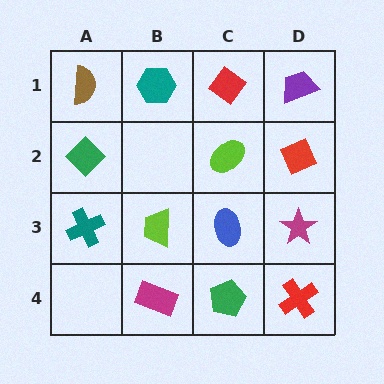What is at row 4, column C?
A green pentagon.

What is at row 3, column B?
A lime trapezoid.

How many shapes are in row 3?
4 shapes.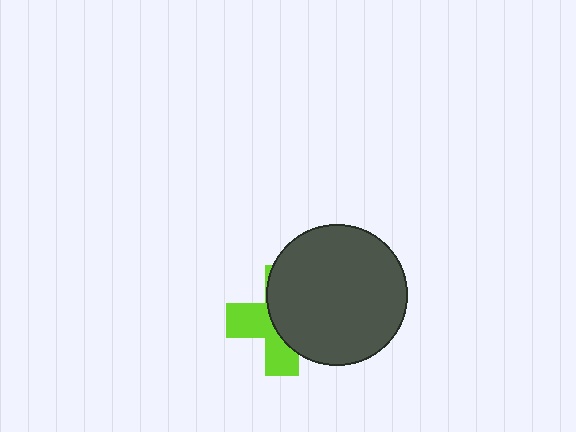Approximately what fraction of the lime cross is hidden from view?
Roughly 57% of the lime cross is hidden behind the dark gray circle.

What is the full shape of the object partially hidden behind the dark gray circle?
The partially hidden object is a lime cross.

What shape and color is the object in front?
The object in front is a dark gray circle.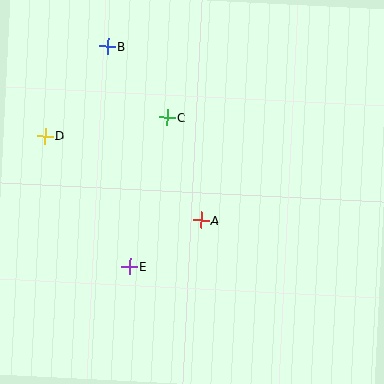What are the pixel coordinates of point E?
Point E is at (129, 266).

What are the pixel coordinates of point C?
Point C is at (167, 118).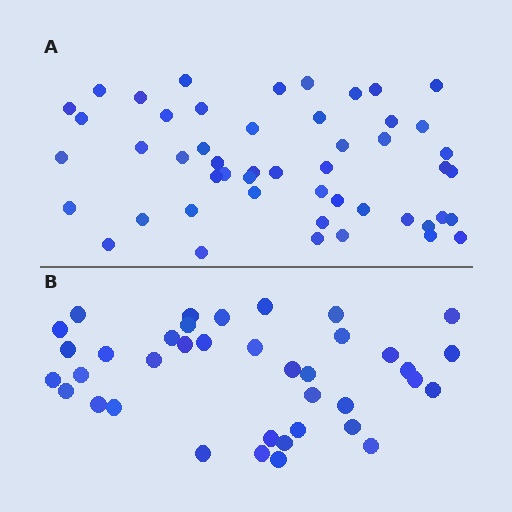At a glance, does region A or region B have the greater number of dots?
Region A (the top region) has more dots.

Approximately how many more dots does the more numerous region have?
Region A has roughly 12 or so more dots than region B.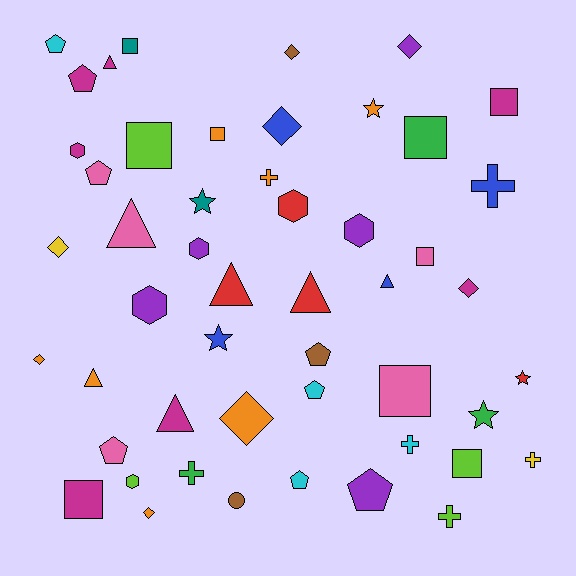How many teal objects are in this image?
There are 2 teal objects.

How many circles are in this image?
There is 1 circle.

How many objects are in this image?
There are 50 objects.